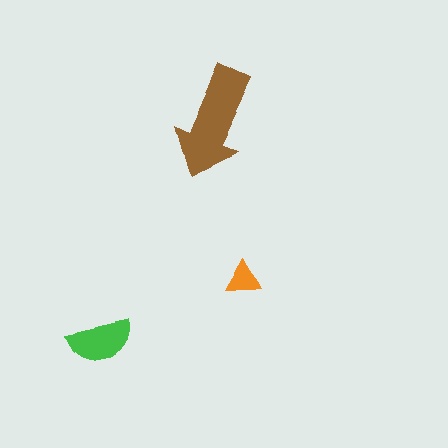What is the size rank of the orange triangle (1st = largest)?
3rd.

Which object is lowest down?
The green semicircle is bottommost.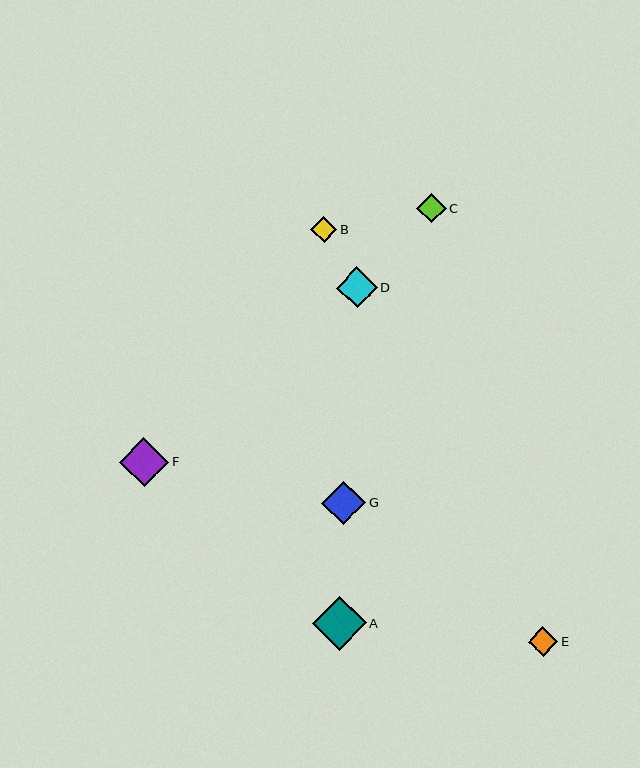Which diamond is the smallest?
Diamond B is the smallest with a size of approximately 26 pixels.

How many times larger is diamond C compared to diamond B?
Diamond C is approximately 1.1 times the size of diamond B.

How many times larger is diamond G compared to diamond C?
Diamond G is approximately 1.5 times the size of diamond C.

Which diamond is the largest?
Diamond A is the largest with a size of approximately 54 pixels.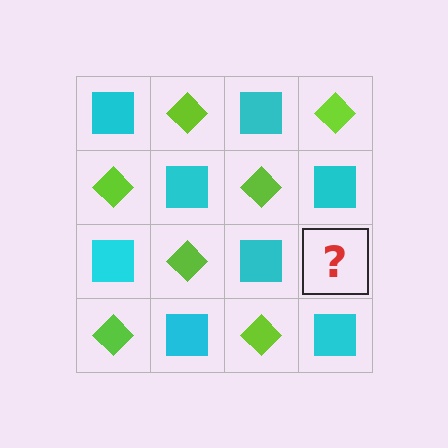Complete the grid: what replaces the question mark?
The question mark should be replaced with a lime diamond.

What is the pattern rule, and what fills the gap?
The rule is that it alternates cyan square and lime diamond in a checkerboard pattern. The gap should be filled with a lime diamond.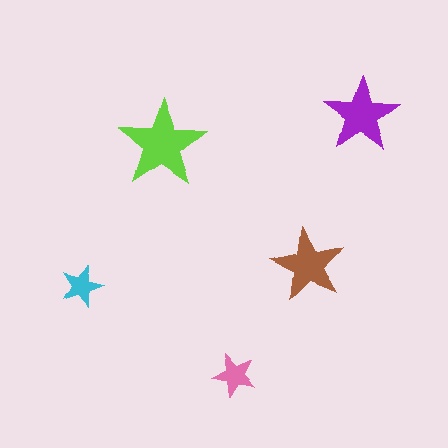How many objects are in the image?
There are 5 objects in the image.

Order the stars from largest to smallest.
the lime one, the purple one, the brown one, the pink one, the cyan one.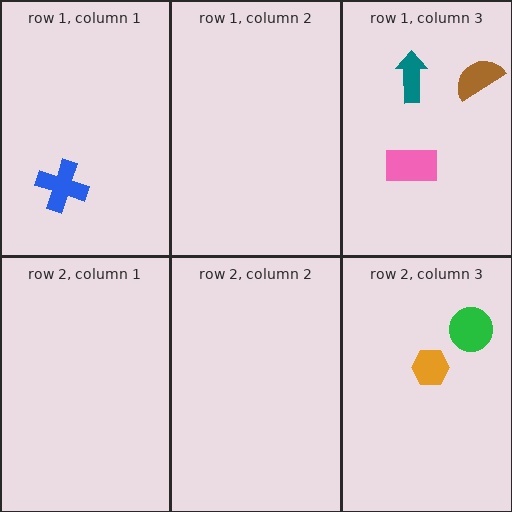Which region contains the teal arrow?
The row 1, column 3 region.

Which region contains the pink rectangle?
The row 1, column 3 region.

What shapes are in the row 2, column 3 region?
The orange hexagon, the green circle.